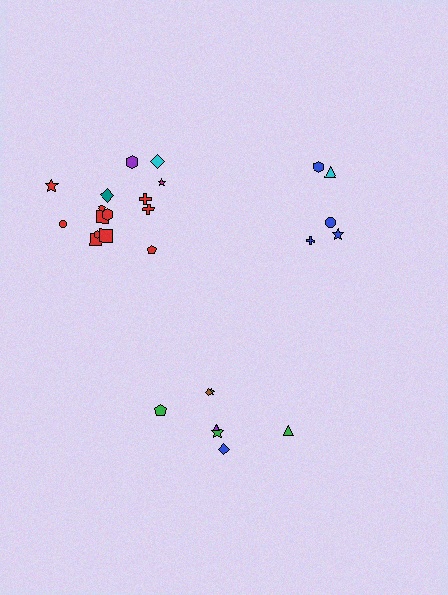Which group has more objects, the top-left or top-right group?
The top-left group.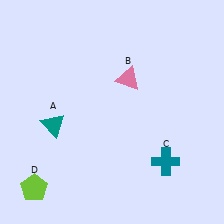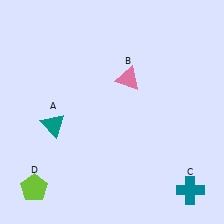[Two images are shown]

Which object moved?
The teal cross (C) moved down.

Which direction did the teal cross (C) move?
The teal cross (C) moved down.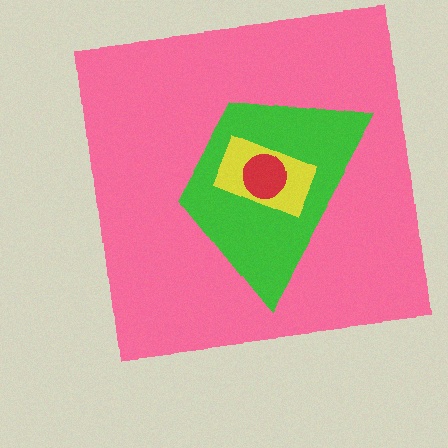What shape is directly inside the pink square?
The green trapezoid.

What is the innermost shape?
The red circle.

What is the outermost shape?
The pink square.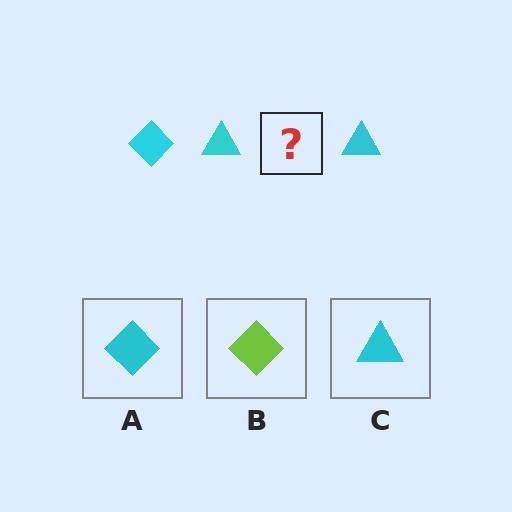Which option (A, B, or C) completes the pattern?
A.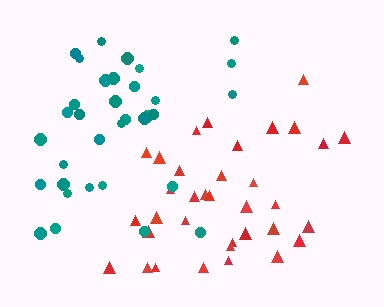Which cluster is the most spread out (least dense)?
Teal.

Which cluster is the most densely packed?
Red.